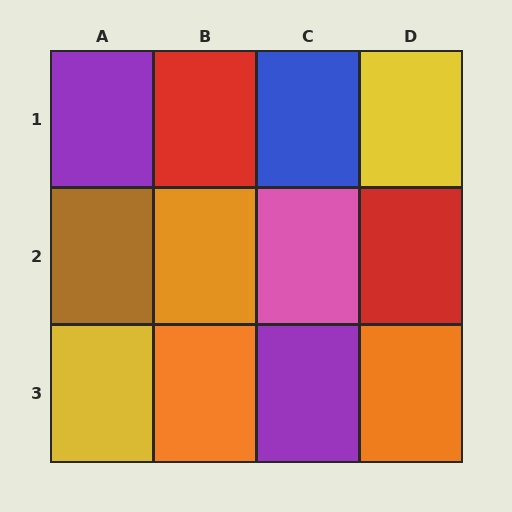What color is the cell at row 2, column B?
Orange.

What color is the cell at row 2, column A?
Brown.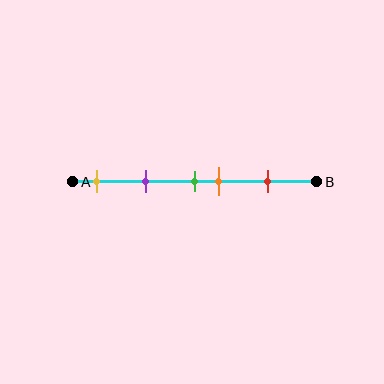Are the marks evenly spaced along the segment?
No, the marks are not evenly spaced.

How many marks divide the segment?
There are 5 marks dividing the segment.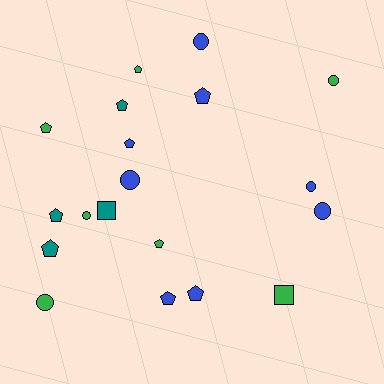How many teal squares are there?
There is 1 teal square.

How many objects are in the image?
There are 19 objects.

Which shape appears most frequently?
Pentagon, with 10 objects.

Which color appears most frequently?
Blue, with 8 objects.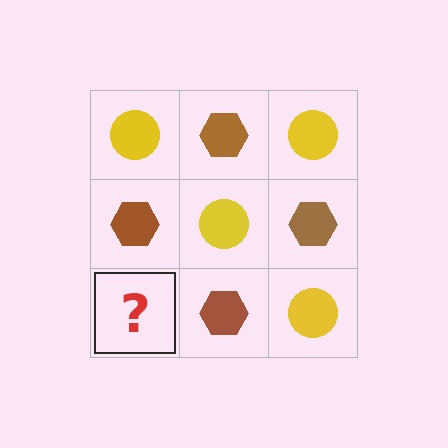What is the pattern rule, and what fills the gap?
The rule is that it alternates yellow circle and brown hexagon in a checkerboard pattern. The gap should be filled with a yellow circle.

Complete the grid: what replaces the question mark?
The question mark should be replaced with a yellow circle.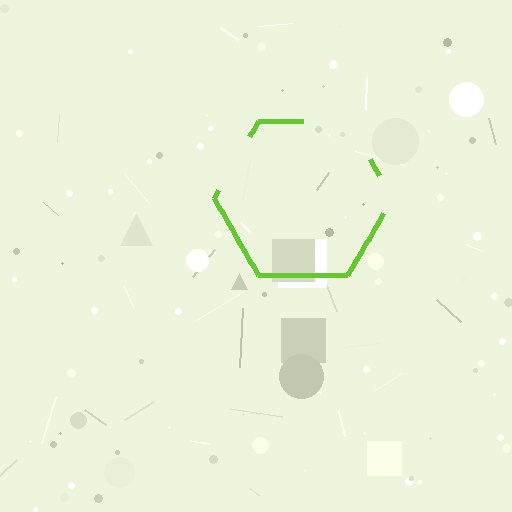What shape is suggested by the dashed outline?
The dashed outline suggests a hexagon.